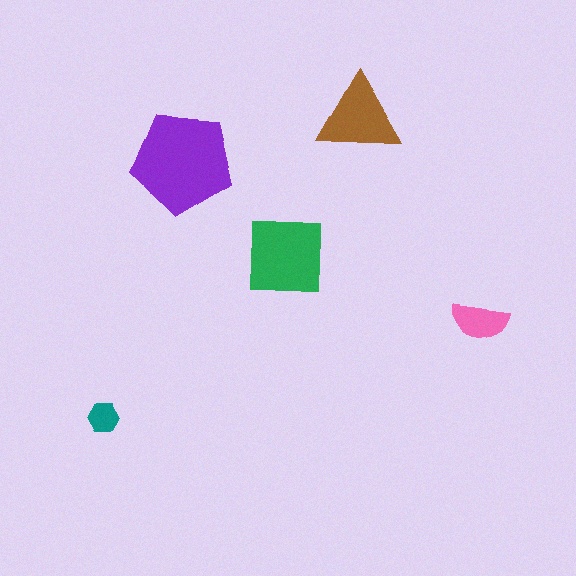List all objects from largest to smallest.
The purple pentagon, the green square, the brown triangle, the pink semicircle, the teal hexagon.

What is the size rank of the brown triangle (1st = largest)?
3rd.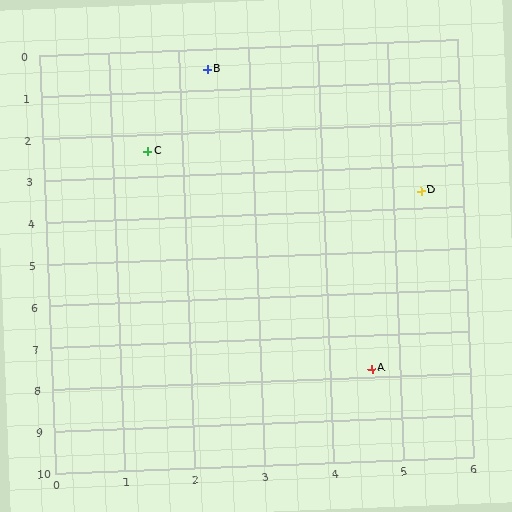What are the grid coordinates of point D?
Point D is at approximately (5.4, 3.6).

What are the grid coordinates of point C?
Point C is at approximately (1.5, 2.4).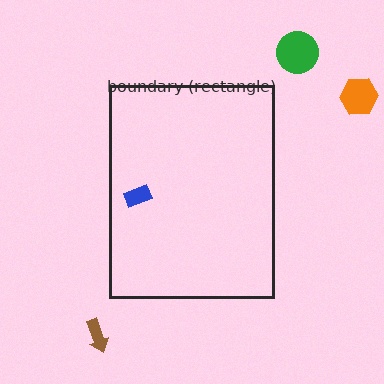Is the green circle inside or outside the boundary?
Outside.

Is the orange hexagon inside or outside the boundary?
Outside.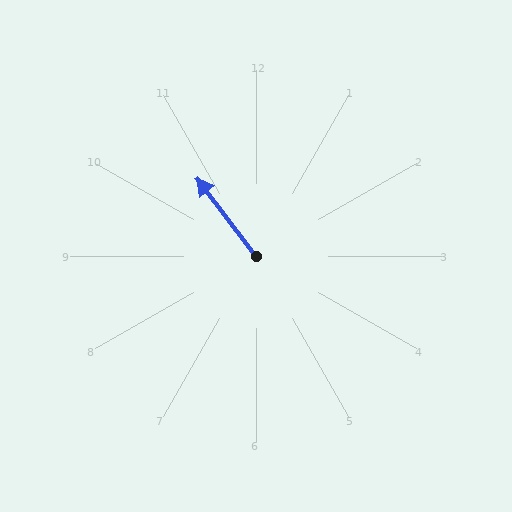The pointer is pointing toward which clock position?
Roughly 11 o'clock.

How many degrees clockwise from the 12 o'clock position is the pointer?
Approximately 323 degrees.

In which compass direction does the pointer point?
Northwest.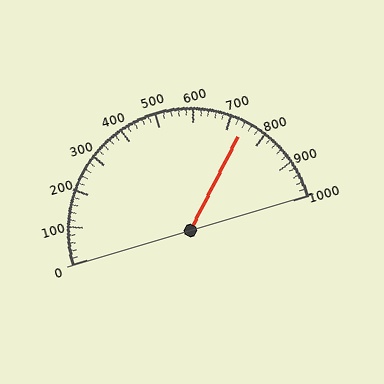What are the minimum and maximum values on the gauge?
The gauge ranges from 0 to 1000.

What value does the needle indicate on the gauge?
The needle indicates approximately 740.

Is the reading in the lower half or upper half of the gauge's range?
The reading is in the upper half of the range (0 to 1000).